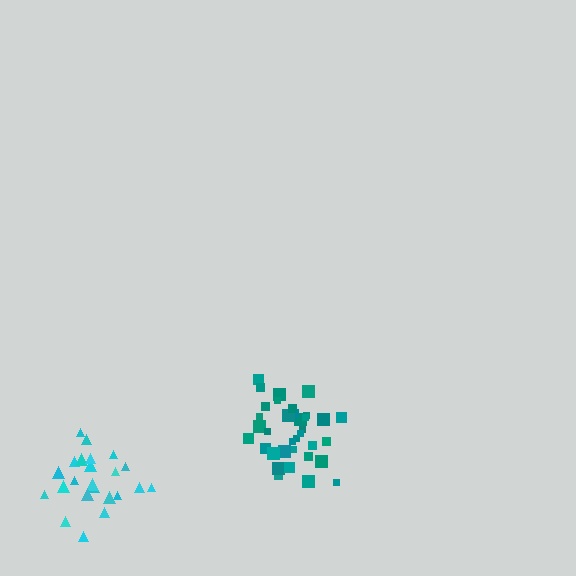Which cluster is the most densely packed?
Teal.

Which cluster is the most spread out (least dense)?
Cyan.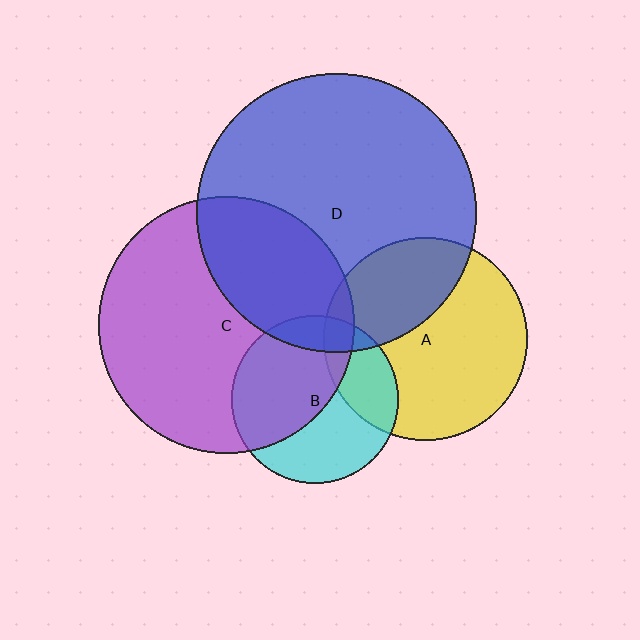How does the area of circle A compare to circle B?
Approximately 1.5 times.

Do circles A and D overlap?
Yes.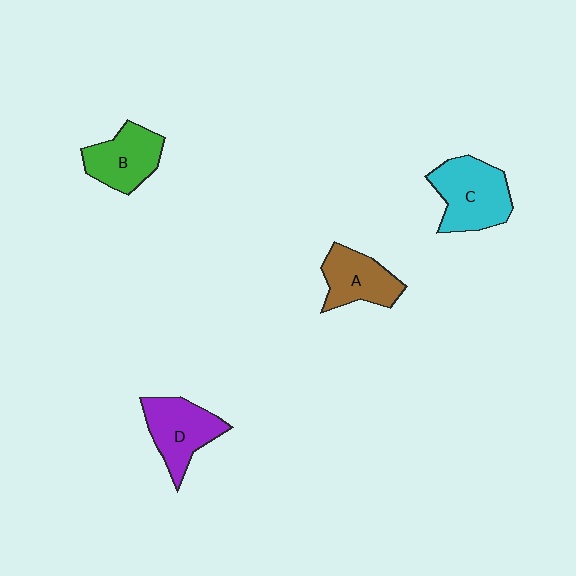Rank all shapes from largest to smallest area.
From largest to smallest: C (cyan), D (purple), B (green), A (brown).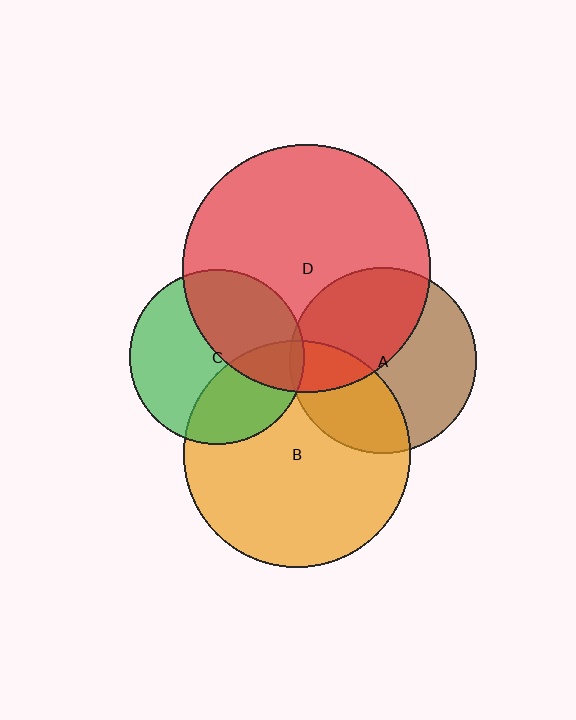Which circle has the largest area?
Circle D (red).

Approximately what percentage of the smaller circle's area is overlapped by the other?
Approximately 40%.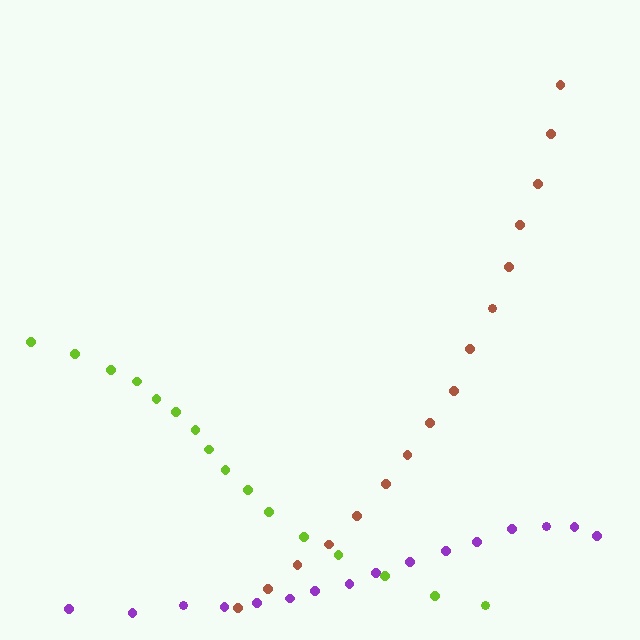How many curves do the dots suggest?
There are 3 distinct paths.